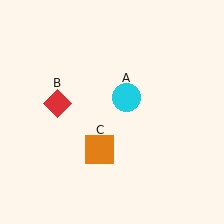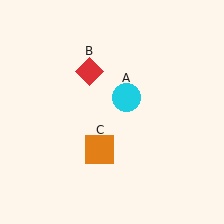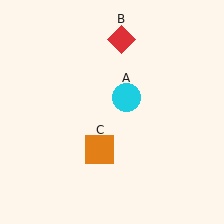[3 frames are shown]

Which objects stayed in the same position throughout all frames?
Cyan circle (object A) and orange square (object C) remained stationary.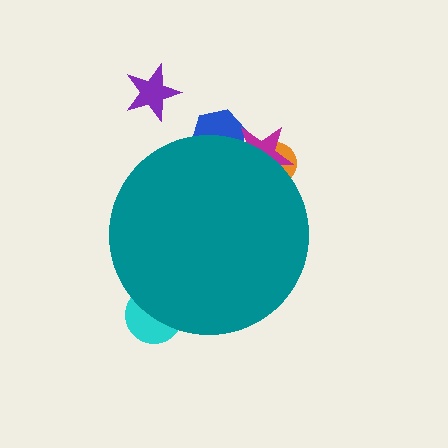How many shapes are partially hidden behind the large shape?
4 shapes are partially hidden.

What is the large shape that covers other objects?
A teal circle.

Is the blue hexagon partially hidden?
Yes, the blue hexagon is partially hidden behind the teal circle.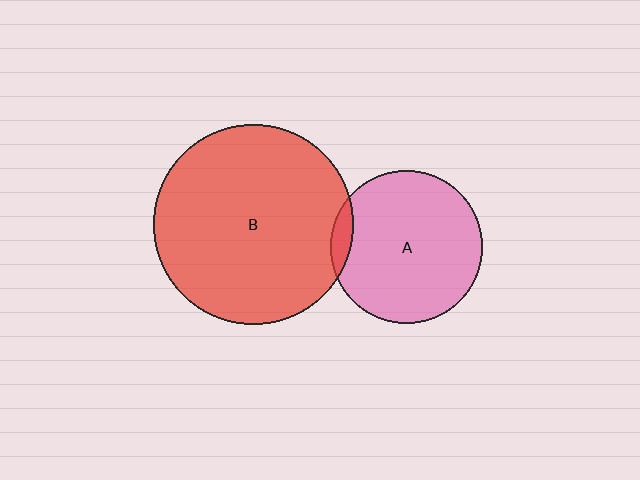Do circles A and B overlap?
Yes.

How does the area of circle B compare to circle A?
Approximately 1.7 times.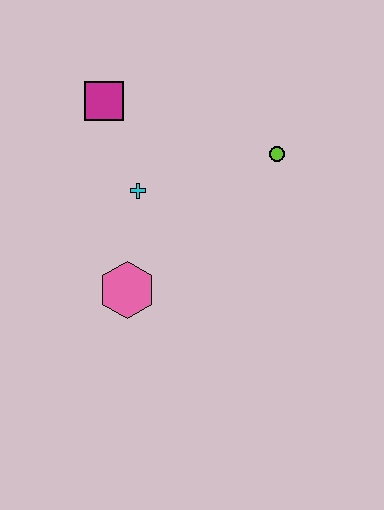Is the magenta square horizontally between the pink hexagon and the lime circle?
No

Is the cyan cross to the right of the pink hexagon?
Yes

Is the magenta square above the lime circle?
Yes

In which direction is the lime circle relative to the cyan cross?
The lime circle is to the right of the cyan cross.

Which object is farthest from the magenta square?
The pink hexagon is farthest from the magenta square.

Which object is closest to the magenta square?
The cyan cross is closest to the magenta square.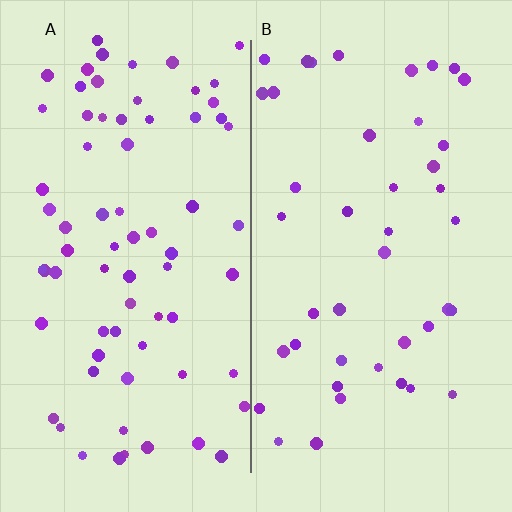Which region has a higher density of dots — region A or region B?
A (the left).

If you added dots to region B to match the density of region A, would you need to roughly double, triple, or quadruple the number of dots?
Approximately double.